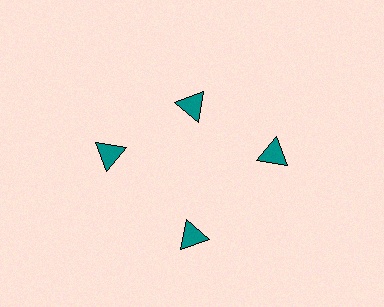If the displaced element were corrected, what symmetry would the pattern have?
It would have 4-fold rotational symmetry — the pattern would map onto itself every 90 degrees.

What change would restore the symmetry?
The symmetry would be restored by moving it outward, back onto the ring so that all 4 triangles sit at equal angles and equal distance from the center.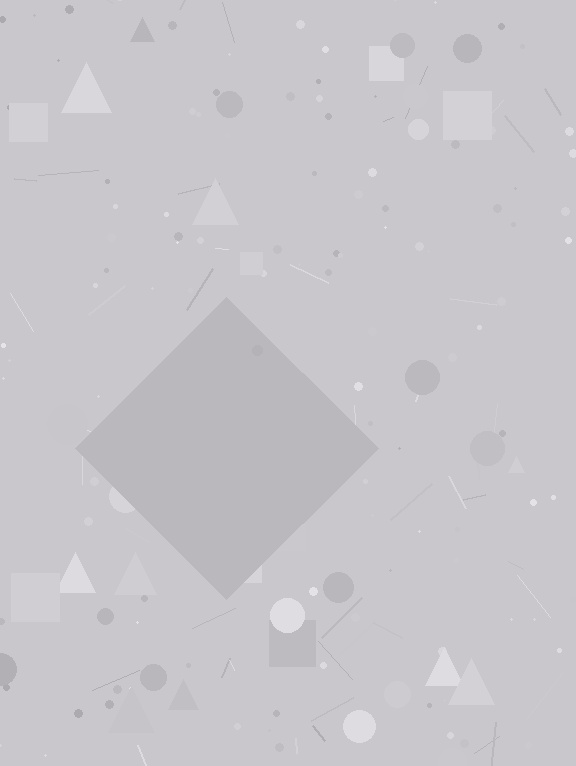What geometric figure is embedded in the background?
A diamond is embedded in the background.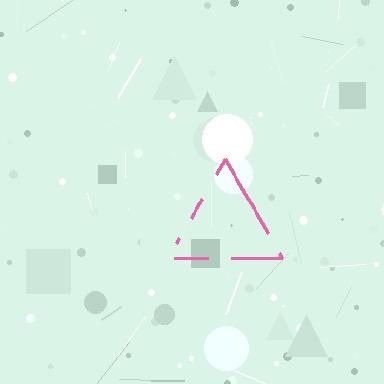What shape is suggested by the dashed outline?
The dashed outline suggests a triangle.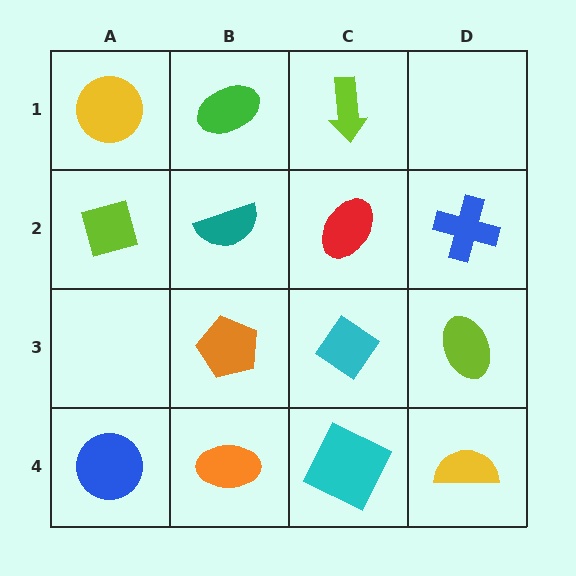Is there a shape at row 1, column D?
No, that cell is empty.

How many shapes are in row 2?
4 shapes.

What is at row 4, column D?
A yellow semicircle.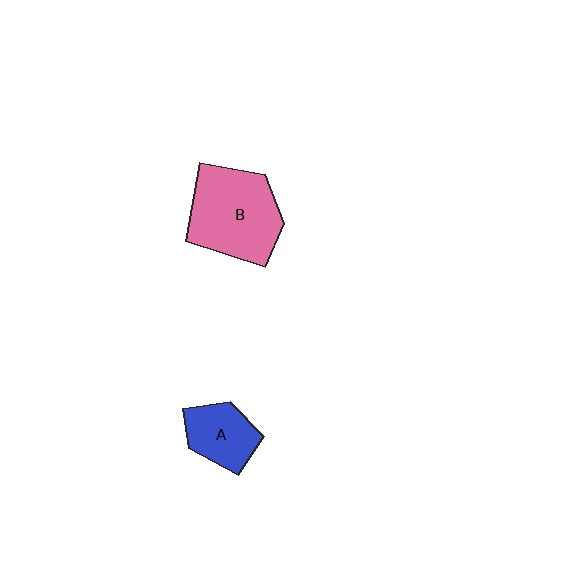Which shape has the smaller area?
Shape A (blue).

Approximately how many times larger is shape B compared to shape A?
Approximately 1.9 times.